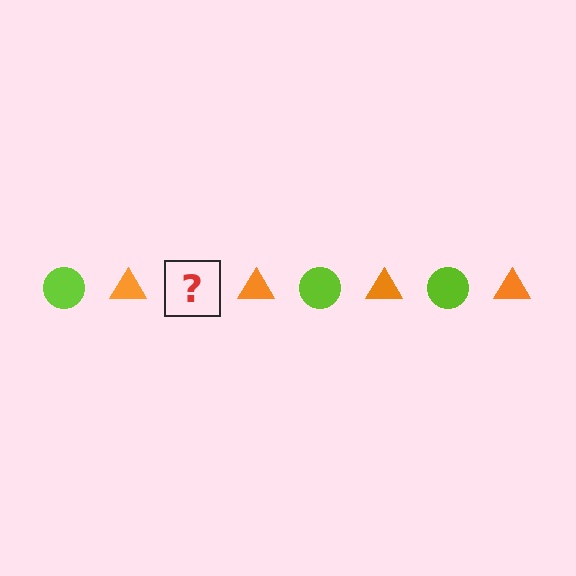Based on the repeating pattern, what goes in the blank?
The blank should be a lime circle.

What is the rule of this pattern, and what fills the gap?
The rule is that the pattern alternates between lime circle and orange triangle. The gap should be filled with a lime circle.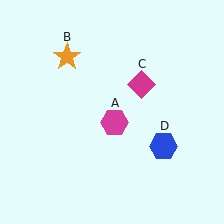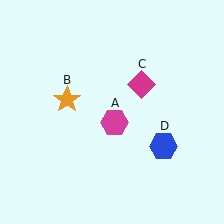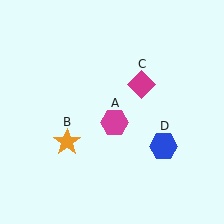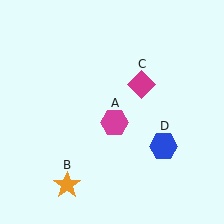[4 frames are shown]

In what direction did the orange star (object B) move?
The orange star (object B) moved down.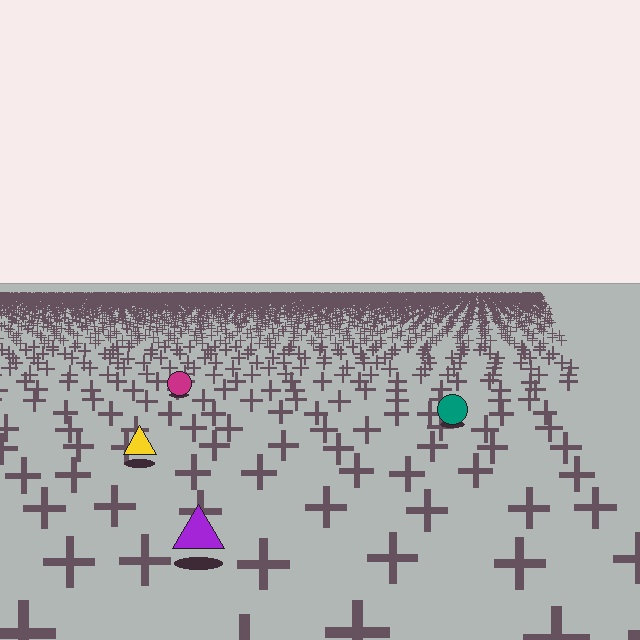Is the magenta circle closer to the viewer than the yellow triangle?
No. The yellow triangle is closer — you can tell from the texture gradient: the ground texture is coarser near it.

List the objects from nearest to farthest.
From nearest to farthest: the purple triangle, the yellow triangle, the teal circle, the magenta circle.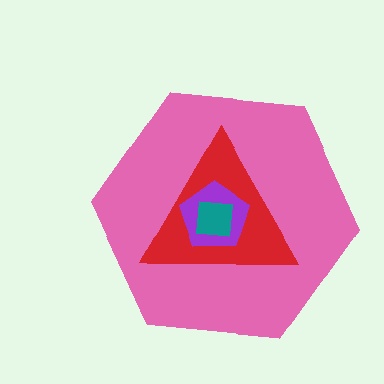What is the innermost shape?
The teal square.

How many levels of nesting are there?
4.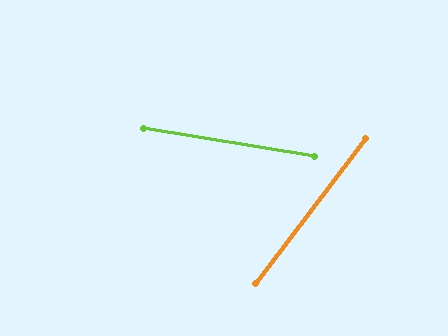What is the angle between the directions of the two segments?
Approximately 62 degrees.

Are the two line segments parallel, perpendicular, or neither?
Neither parallel nor perpendicular — they differ by about 62°.